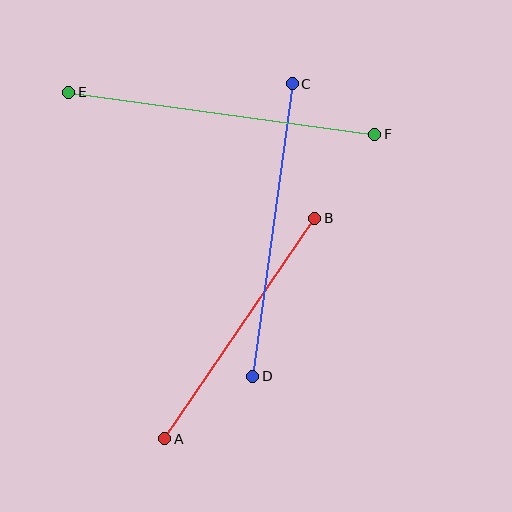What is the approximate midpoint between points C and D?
The midpoint is at approximately (273, 230) pixels.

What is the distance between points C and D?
The distance is approximately 295 pixels.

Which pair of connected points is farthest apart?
Points E and F are farthest apart.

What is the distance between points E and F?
The distance is approximately 309 pixels.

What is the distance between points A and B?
The distance is approximately 267 pixels.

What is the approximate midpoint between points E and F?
The midpoint is at approximately (222, 113) pixels.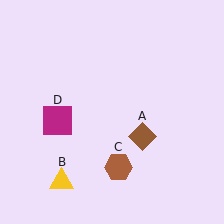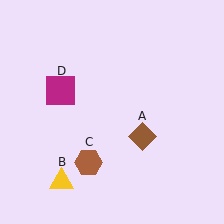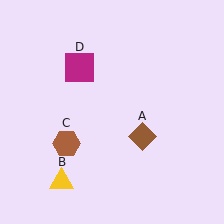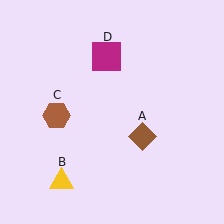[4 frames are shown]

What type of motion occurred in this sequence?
The brown hexagon (object C), magenta square (object D) rotated clockwise around the center of the scene.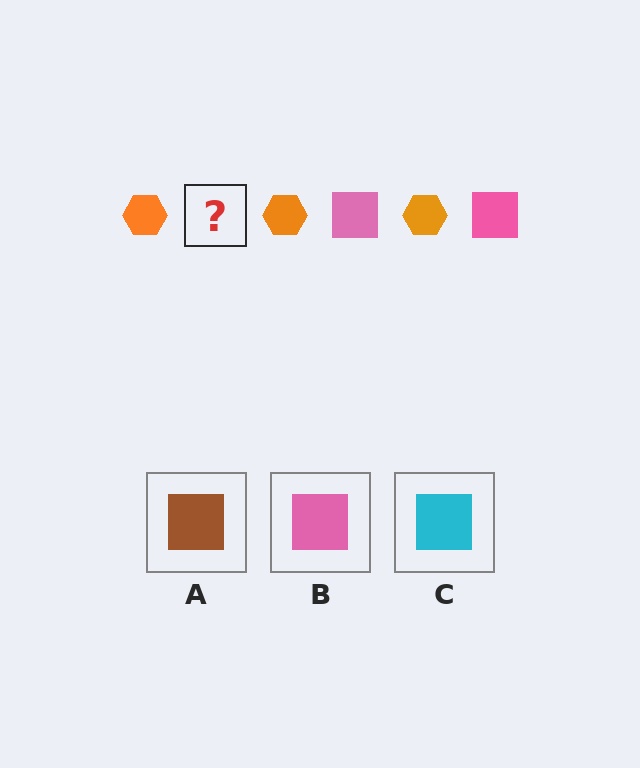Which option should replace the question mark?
Option B.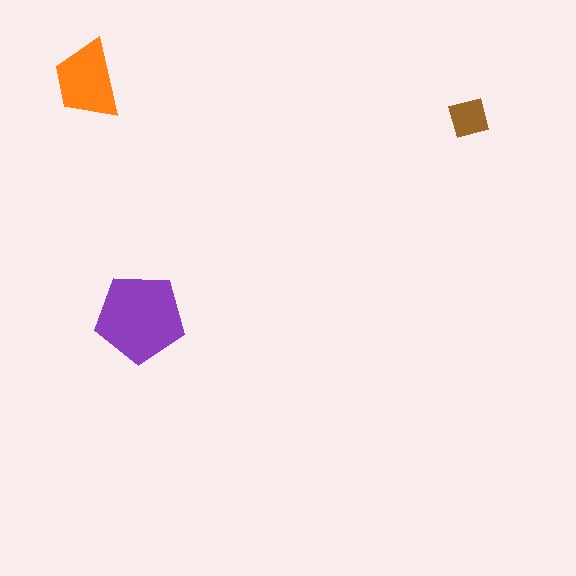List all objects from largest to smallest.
The purple pentagon, the orange trapezoid, the brown square.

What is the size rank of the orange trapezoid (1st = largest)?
2nd.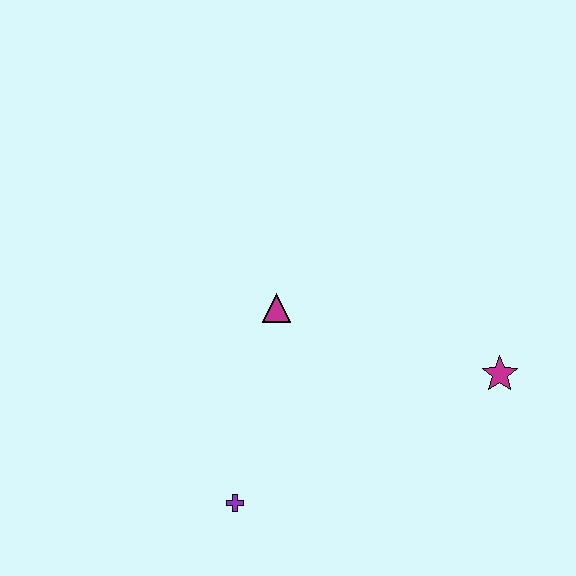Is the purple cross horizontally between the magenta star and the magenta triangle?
No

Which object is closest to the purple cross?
The magenta triangle is closest to the purple cross.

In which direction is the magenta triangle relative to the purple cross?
The magenta triangle is above the purple cross.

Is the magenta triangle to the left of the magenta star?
Yes